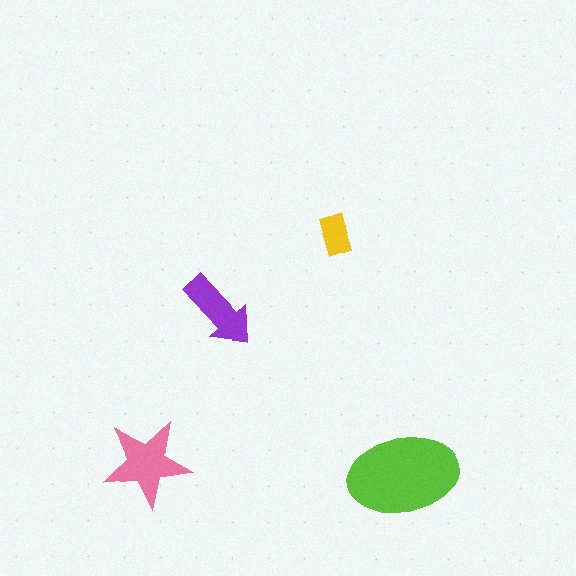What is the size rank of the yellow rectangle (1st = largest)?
4th.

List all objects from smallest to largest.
The yellow rectangle, the purple arrow, the pink star, the lime ellipse.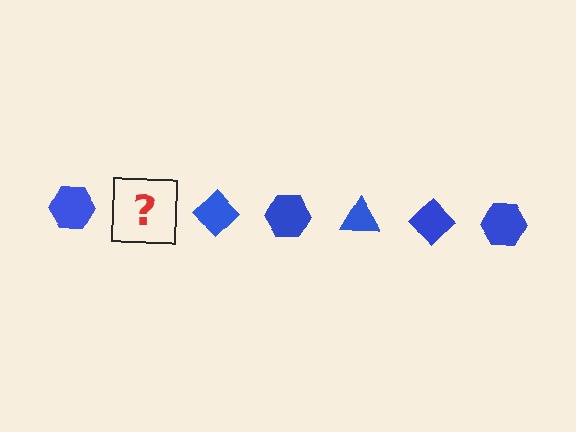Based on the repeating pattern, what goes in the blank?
The blank should be a blue triangle.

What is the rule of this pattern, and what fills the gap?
The rule is that the pattern cycles through hexagon, triangle, diamond shapes in blue. The gap should be filled with a blue triangle.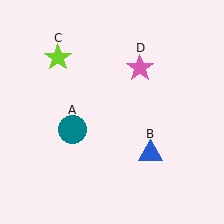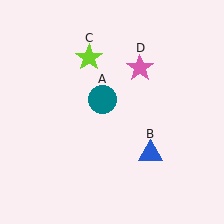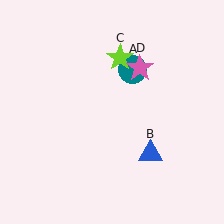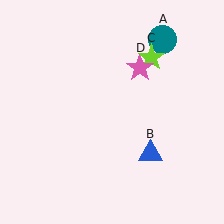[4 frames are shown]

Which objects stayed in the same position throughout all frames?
Blue triangle (object B) and pink star (object D) remained stationary.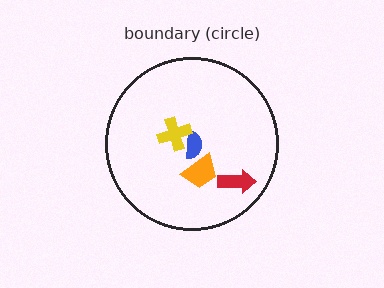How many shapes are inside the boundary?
4 inside, 0 outside.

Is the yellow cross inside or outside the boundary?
Inside.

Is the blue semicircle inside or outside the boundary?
Inside.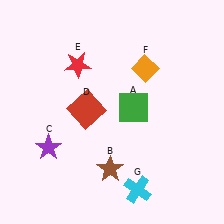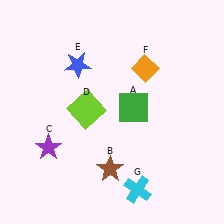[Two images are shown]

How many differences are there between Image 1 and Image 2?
There are 2 differences between the two images.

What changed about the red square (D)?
In Image 1, D is red. In Image 2, it changed to lime.